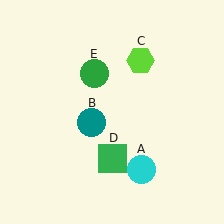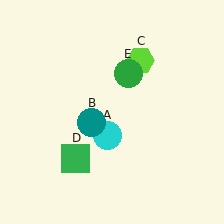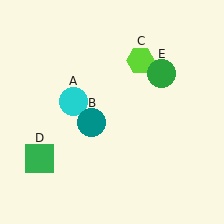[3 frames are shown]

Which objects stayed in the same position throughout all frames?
Teal circle (object B) and lime hexagon (object C) remained stationary.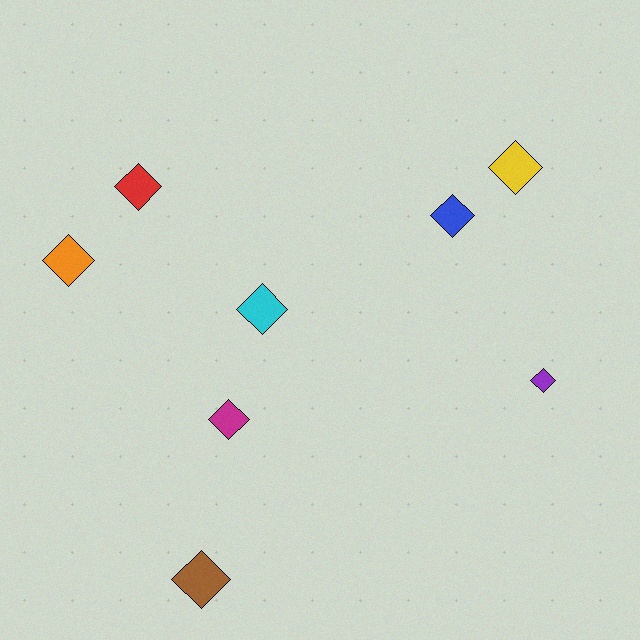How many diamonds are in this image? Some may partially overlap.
There are 8 diamonds.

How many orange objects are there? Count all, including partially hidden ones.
There is 1 orange object.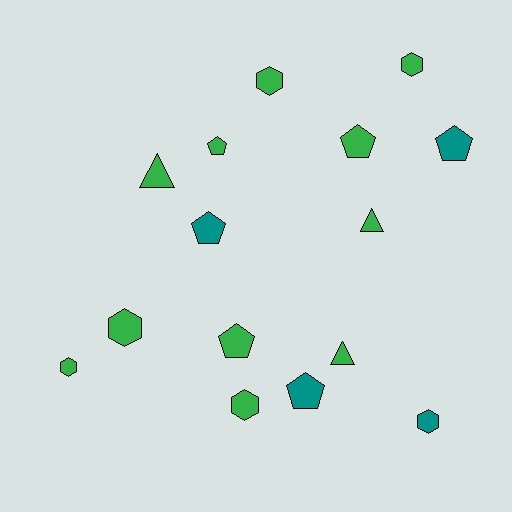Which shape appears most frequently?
Pentagon, with 6 objects.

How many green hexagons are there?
There are 5 green hexagons.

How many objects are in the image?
There are 15 objects.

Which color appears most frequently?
Green, with 11 objects.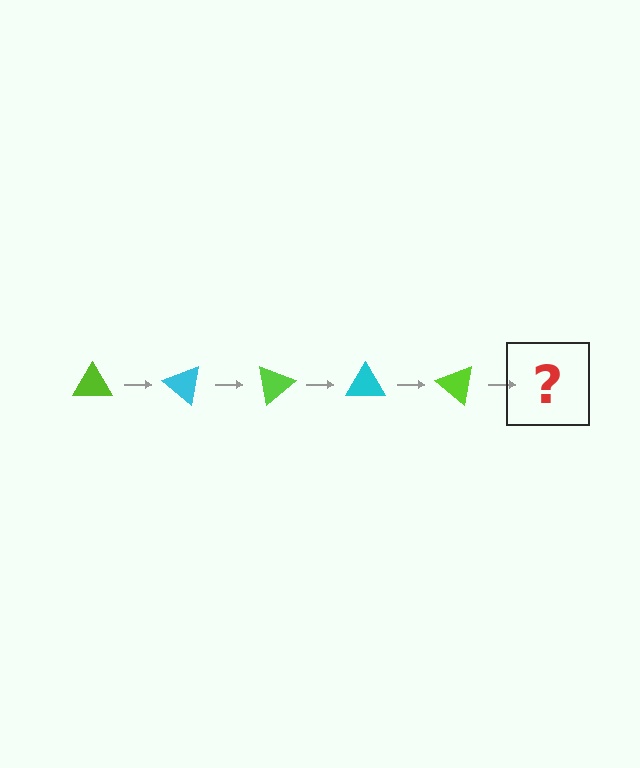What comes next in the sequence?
The next element should be a cyan triangle, rotated 200 degrees from the start.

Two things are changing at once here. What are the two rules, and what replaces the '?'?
The two rules are that it rotates 40 degrees each step and the color cycles through lime and cyan. The '?' should be a cyan triangle, rotated 200 degrees from the start.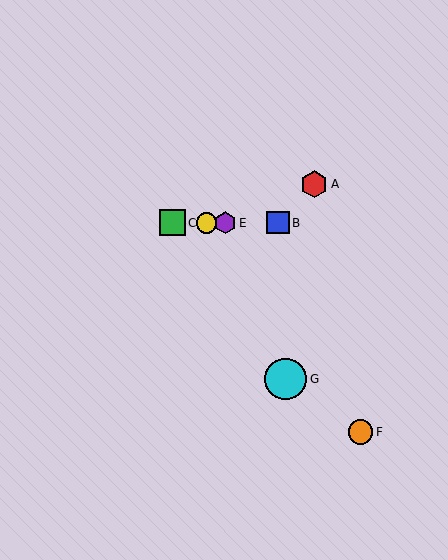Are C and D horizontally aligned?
Yes, both are at y≈223.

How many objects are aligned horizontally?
4 objects (B, C, D, E) are aligned horizontally.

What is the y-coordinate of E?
Object E is at y≈223.